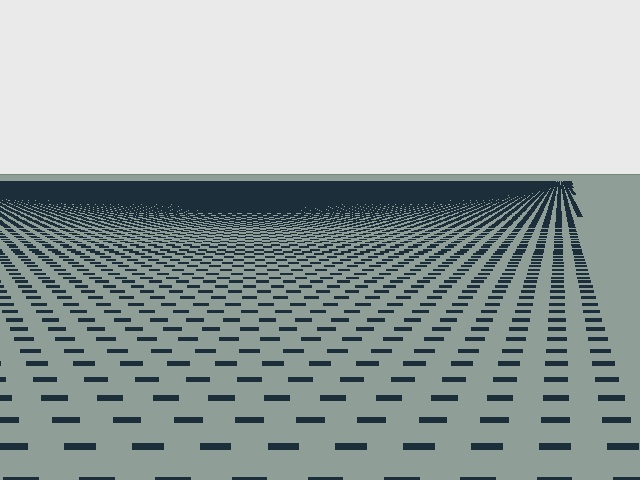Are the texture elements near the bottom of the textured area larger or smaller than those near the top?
Larger. Near the bottom, elements are closer to the viewer and appear at a bigger on-screen size.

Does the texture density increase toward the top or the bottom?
Density increases toward the top.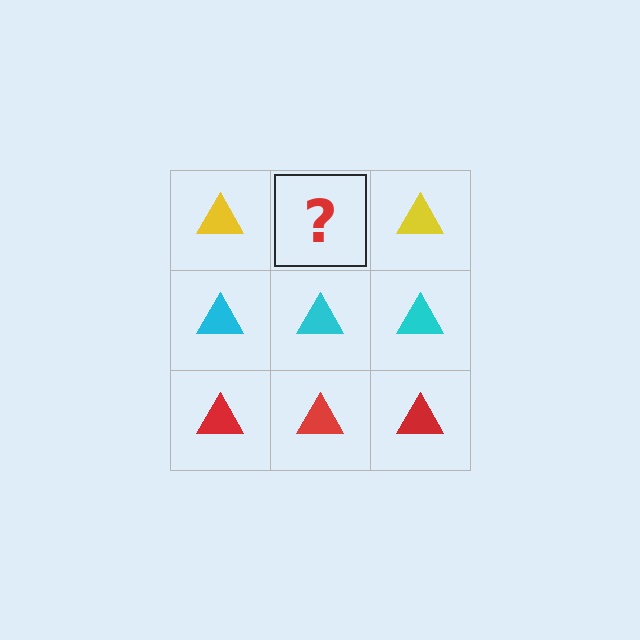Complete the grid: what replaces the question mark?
The question mark should be replaced with a yellow triangle.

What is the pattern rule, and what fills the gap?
The rule is that each row has a consistent color. The gap should be filled with a yellow triangle.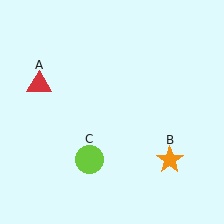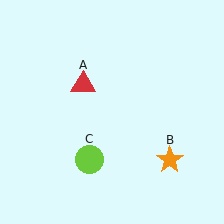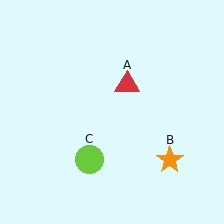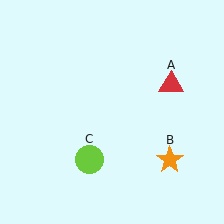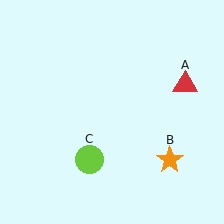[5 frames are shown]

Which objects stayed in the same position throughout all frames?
Orange star (object B) and lime circle (object C) remained stationary.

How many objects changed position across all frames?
1 object changed position: red triangle (object A).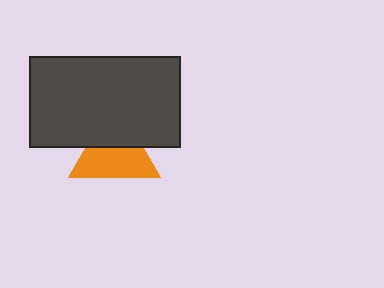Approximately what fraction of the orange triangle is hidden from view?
Roughly 40% of the orange triangle is hidden behind the dark gray rectangle.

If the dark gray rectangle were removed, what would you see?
You would see the complete orange triangle.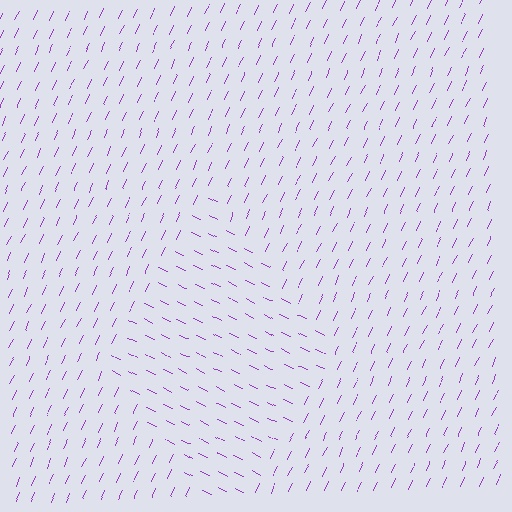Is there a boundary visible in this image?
Yes, there is a texture boundary formed by a change in line orientation.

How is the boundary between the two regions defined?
The boundary is defined purely by a change in line orientation (approximately 89 degrees difference). All lines are the same color and thickness.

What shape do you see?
I see a diamond.